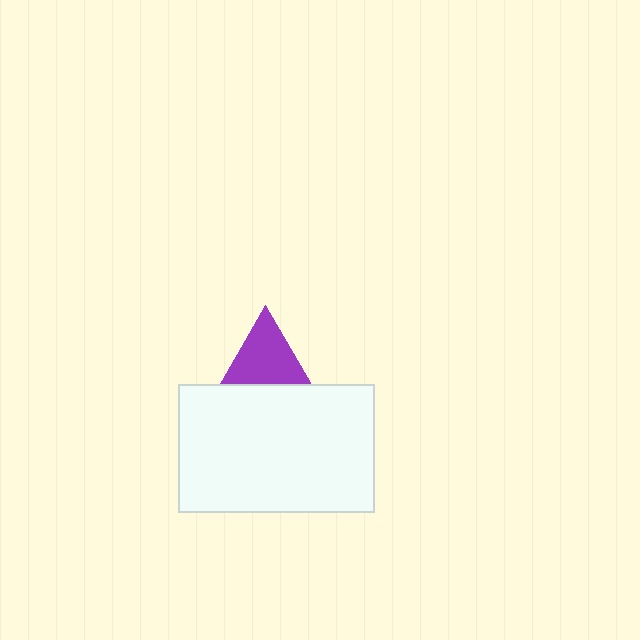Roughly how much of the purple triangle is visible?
Most of it is visible (roughly 66%).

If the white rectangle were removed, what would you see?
You would see the complete purple triangle.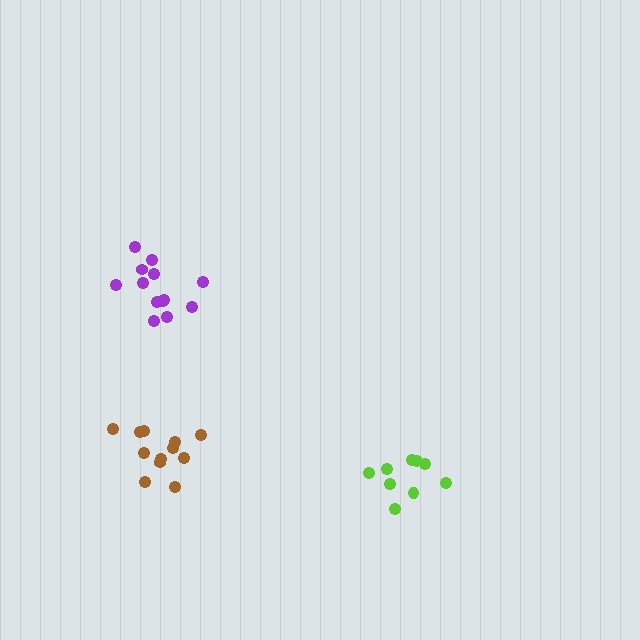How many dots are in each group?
Group 1: 14 dots, Group 2: 9 dots, Group 3: 12 dots (35 total).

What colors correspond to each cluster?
The clusters are colored: purple, lime, brown.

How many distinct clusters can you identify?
There are 3 distinct clusters.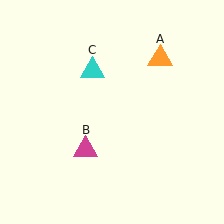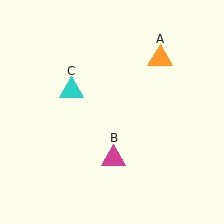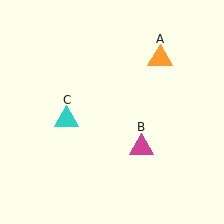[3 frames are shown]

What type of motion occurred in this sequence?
The magenta triangle (object B), cyan triangle (object C) rotated counterclockwise around the center of the scene.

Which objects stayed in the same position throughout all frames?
Orange triangle (object A) remained stationary.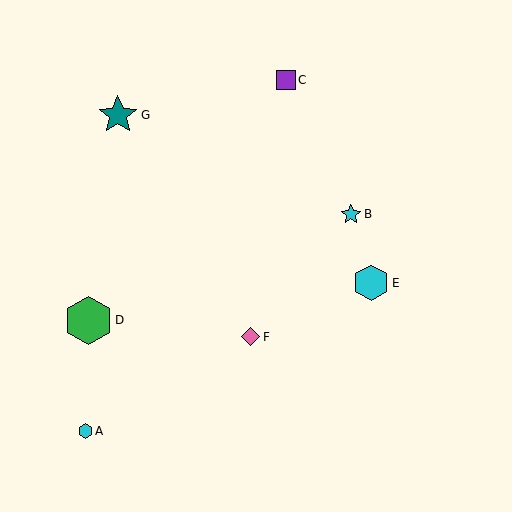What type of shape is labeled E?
Shape E is a cyan hexagon.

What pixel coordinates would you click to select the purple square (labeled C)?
Click at (286, 80) to select the purple square C.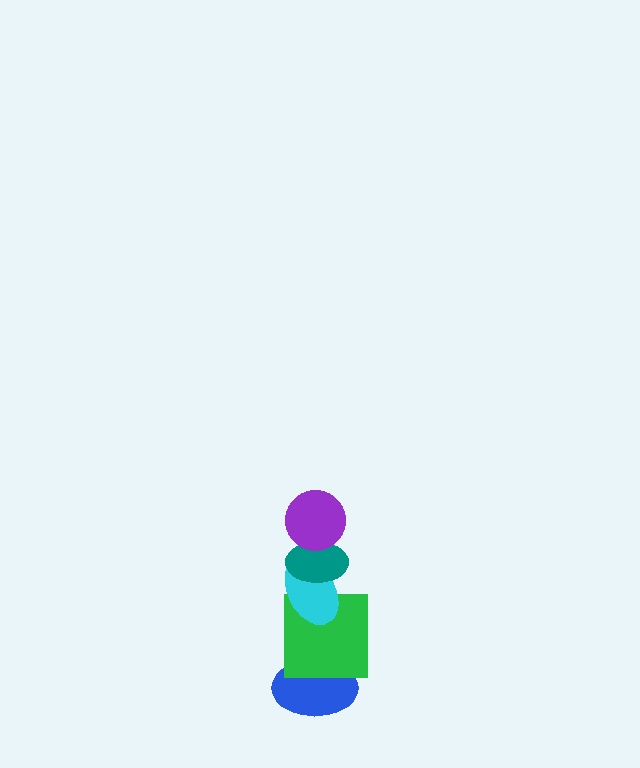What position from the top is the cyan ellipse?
The cyan ellipse is 3rd from the top.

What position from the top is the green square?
The green square is 4th from the top.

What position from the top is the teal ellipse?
The teal ellipse is 2nd from the top.